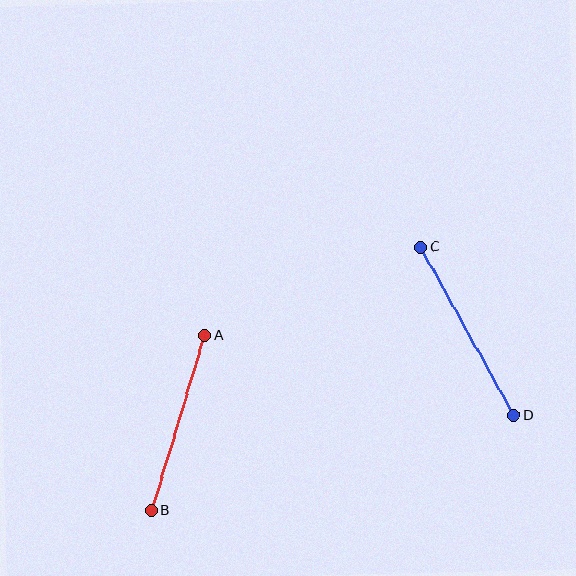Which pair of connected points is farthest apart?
Points C and D are farthest apart.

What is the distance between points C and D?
The distance is approximately 192 pixels.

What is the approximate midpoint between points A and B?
The midpoint is at approximately (178, 423) pixels.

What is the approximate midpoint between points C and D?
The midpoint is at approximately (467, 331) pixels.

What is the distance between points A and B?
The distance is approximately 183 pixels.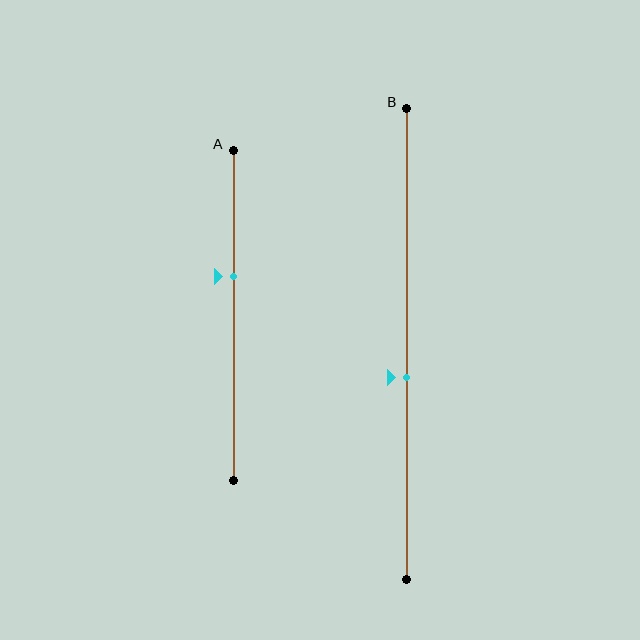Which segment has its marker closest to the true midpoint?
Segment B has its marker closest to the true midpoint.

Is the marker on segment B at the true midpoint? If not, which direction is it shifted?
No, the marker on segment B is shifted downward by about 7% of the segment length.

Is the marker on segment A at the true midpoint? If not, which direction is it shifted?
No, the marker on segment A is shifted upward by about 12% of the segment length.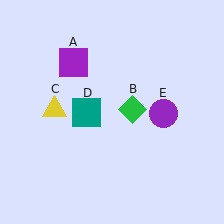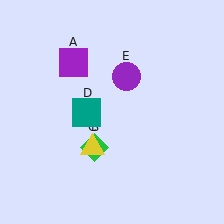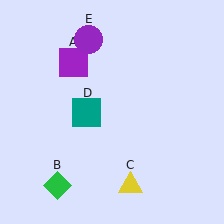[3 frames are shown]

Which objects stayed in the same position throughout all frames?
Purple square (object A) and teal square (object D) remained stationary.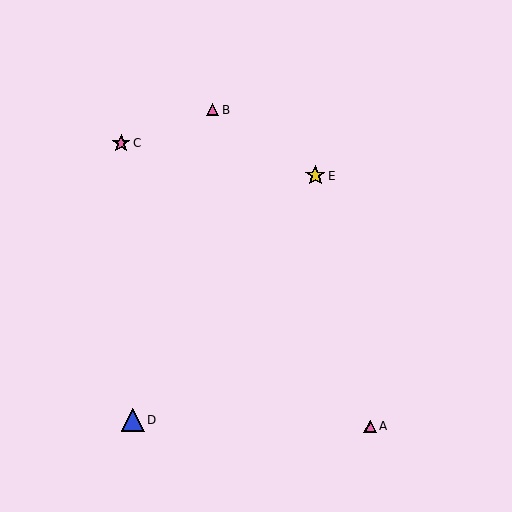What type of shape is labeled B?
Shape B is a pink triangle.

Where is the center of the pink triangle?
The center of the pink triangle is at (213, 110).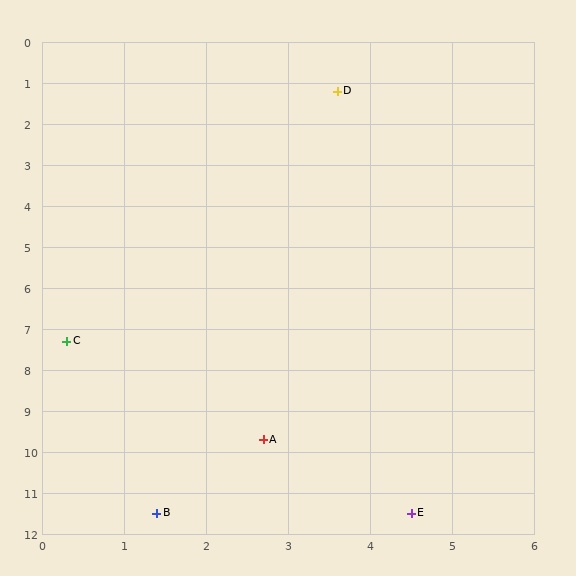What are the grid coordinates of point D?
Point D is at approximately (3.6, 1.2).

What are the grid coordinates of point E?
Point E is at approximately (4.5, 11.5).